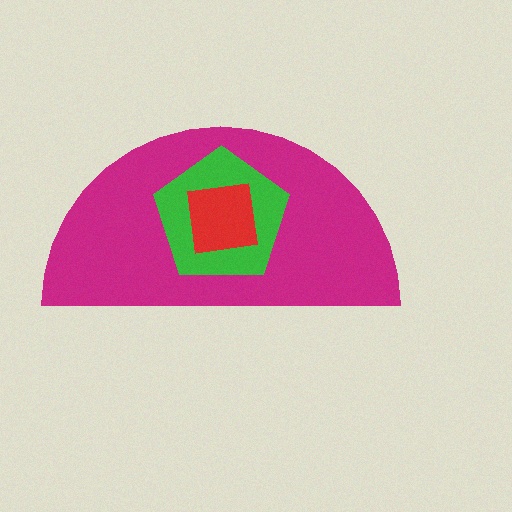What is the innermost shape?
The red square.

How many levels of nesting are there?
3.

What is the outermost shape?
The magenta semicircle.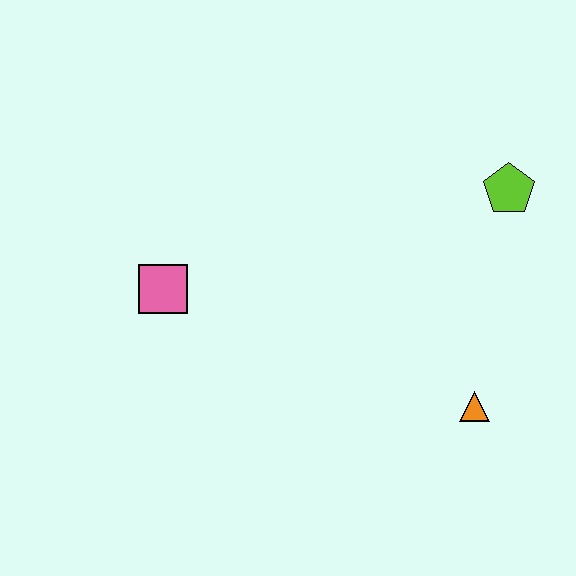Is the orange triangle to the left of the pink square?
No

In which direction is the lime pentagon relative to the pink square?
The lime pentagon is to the right of the pink square.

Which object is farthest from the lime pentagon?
The pink square is farthest from the lime pentagon.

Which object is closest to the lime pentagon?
The orange triangle is closest to the lime pentagon.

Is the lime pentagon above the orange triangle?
Yes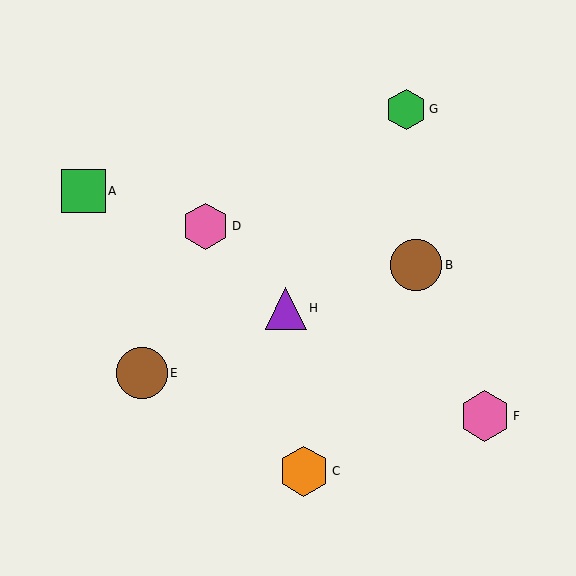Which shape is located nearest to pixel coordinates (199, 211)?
The pink hexagon (labeled D) at (206, 226) is nearest to that location.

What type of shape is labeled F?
Shape F is a pink hexagon.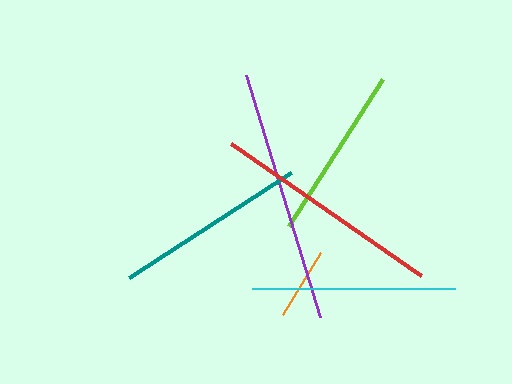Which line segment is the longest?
The purple line is the longest at approximately 252 pixels.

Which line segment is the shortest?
The orange line is the shortest at approximately 73 pixels.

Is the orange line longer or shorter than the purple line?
The purple line is longer than the orange line.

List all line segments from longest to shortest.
From longest to shortest: purple, red, cyan, teal, lime, orange.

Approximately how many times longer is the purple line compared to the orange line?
The purple line is approximately 3.5 times the length of the orange line.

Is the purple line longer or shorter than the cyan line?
The purple line is longer than the cyan line.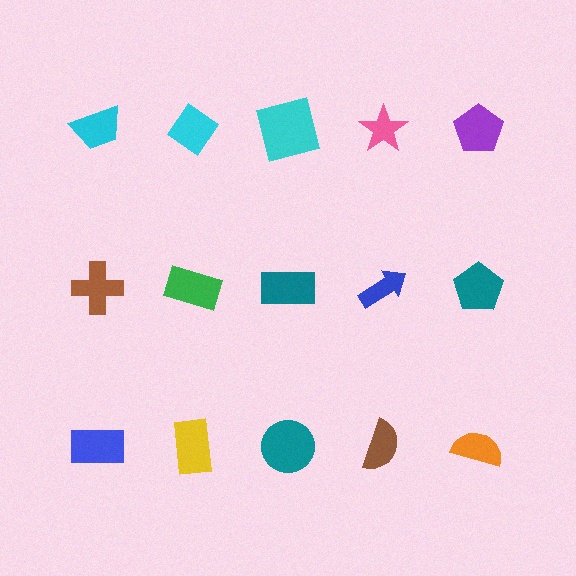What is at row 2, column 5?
A teal pentagon.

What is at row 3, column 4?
A brown semicircle.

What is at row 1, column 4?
A pink star.